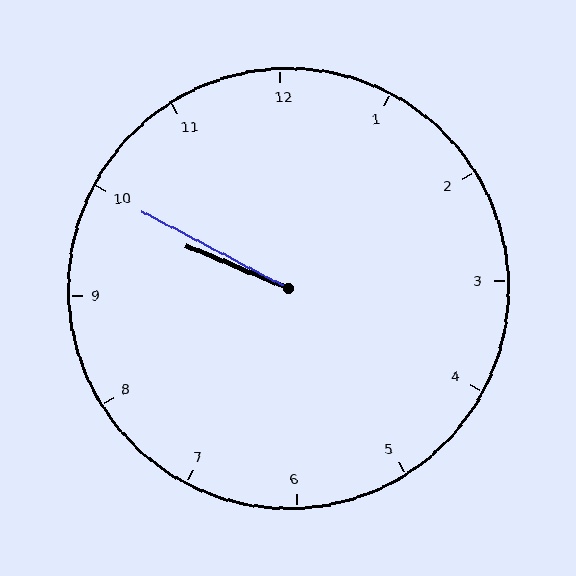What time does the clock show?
9:50.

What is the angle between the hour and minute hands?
Approximately 5 degrees.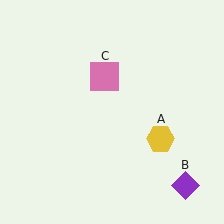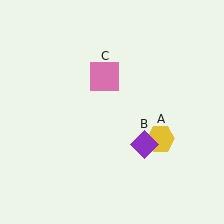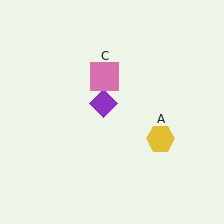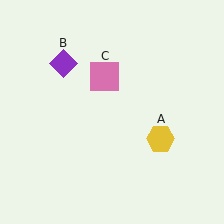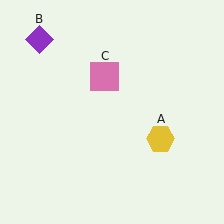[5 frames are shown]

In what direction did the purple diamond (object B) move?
The purple diamond (object B) moved up and to the left.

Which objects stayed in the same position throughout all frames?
Yellow hexagon (object A) and pink square (object C) remained stationary.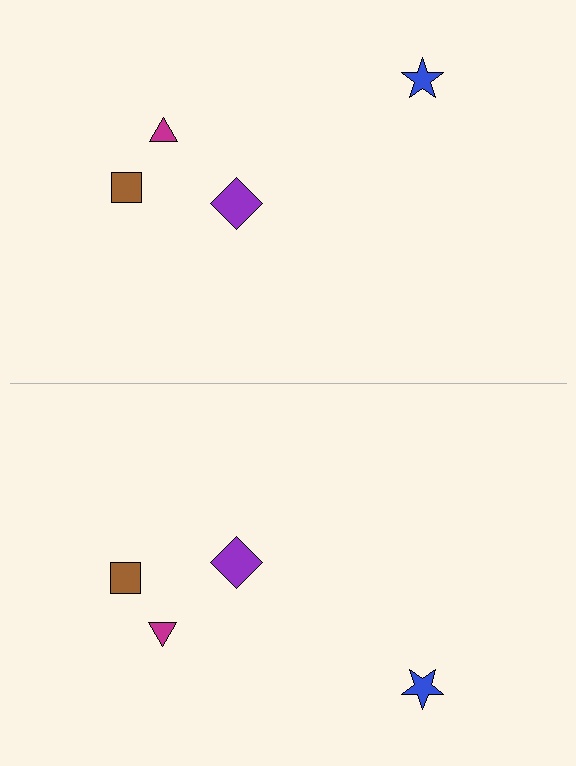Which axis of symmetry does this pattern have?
The pattern has a horizontal axis of symmetry running through the center of the image.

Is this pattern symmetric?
Yes, this pattern has bilateral (reflection) symmetry.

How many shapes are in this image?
There are 8 shapes in this image.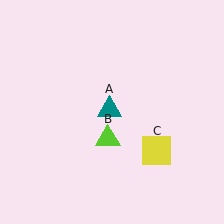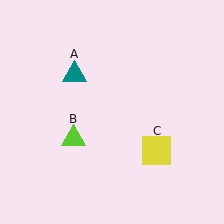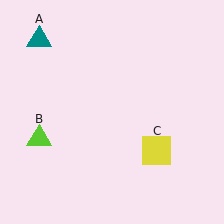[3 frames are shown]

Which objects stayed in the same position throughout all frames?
Yellow square (object C) remained stationary.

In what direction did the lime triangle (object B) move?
The lime triangle (object B) moved left.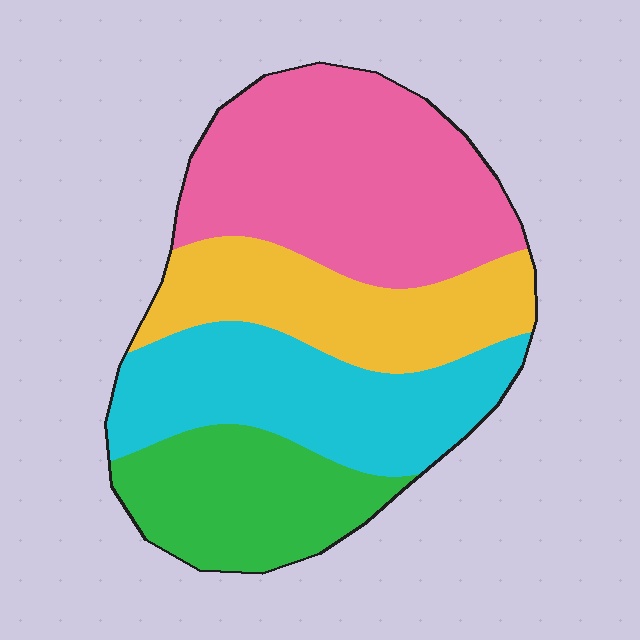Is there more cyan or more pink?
Pink.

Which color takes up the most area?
Pink, at roughly 35%.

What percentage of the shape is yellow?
Yellow covers roughly 20% of the shape.